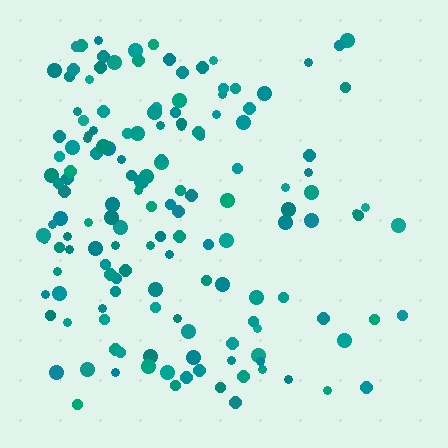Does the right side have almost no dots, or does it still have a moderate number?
Still a moderate number, just noticeably fewer than the left.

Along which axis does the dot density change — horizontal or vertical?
Horizontal.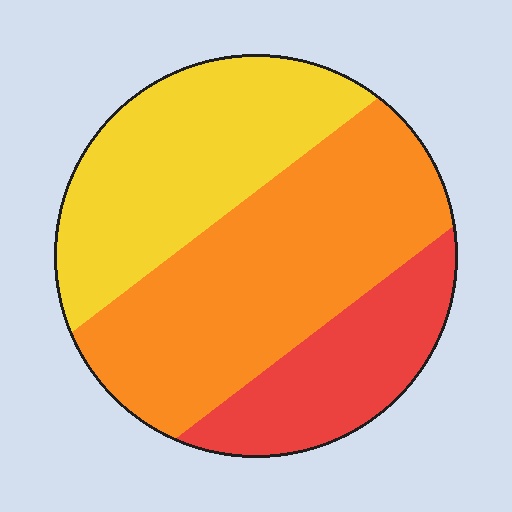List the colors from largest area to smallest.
From largest to smallest: orange, yellow, red.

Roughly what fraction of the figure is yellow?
Yellow covers about 35% of the figure.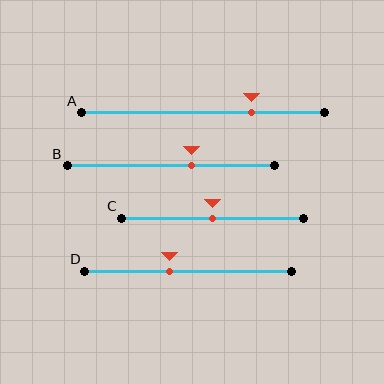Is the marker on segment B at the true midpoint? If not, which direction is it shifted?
No, the marker on segment B is shifted to the right by about 10% of the segment length.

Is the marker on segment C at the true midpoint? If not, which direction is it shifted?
Yes, the marker on segment C is at the true midpoint.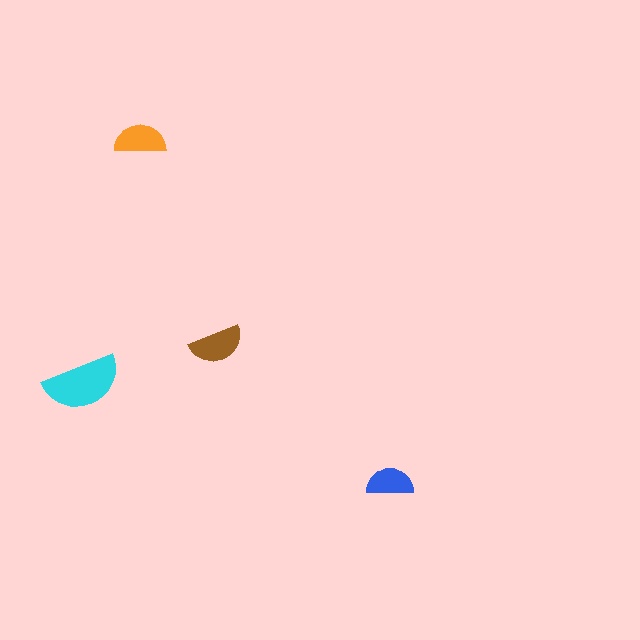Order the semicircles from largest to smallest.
the cyan one, the brown one, the orange one, the blue one.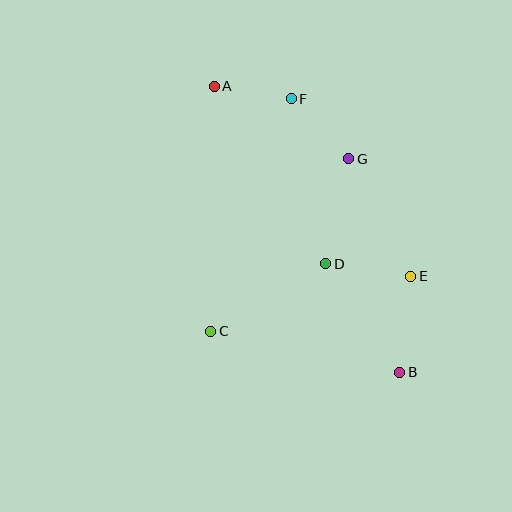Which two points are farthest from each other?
Points A and B are farthest from each other.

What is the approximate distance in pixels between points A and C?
The distance between A and C is approximately 245 pixels.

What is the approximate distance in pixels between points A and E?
The distance between A and E is approximately 273 pixels.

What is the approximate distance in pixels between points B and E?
The distance between B and E is approximately 97 pixels.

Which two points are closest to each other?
Points A and F are closest to each other.